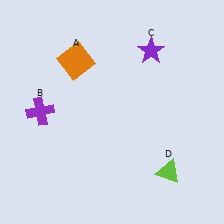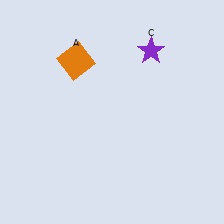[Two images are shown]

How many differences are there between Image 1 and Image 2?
There are 2 differences between the two images.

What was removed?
The lime triangle (D), the purple cross (B) were removed in Image 2.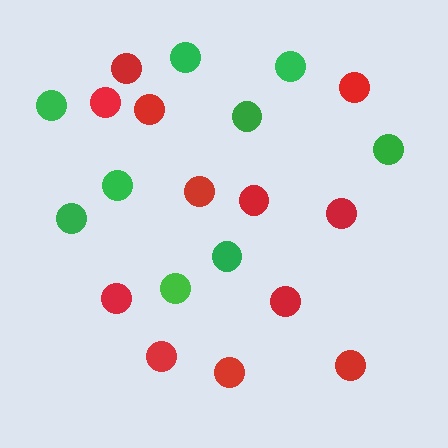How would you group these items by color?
There are 2 groups: one group of green circles (9) and one group of red circles (12).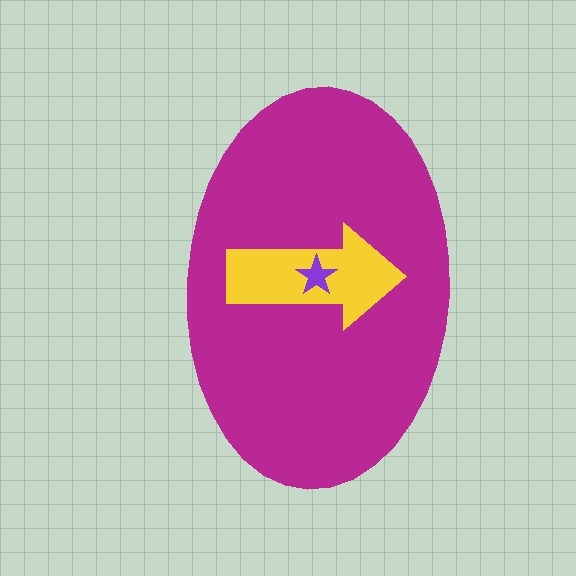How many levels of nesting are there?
3.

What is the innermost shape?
The purple star.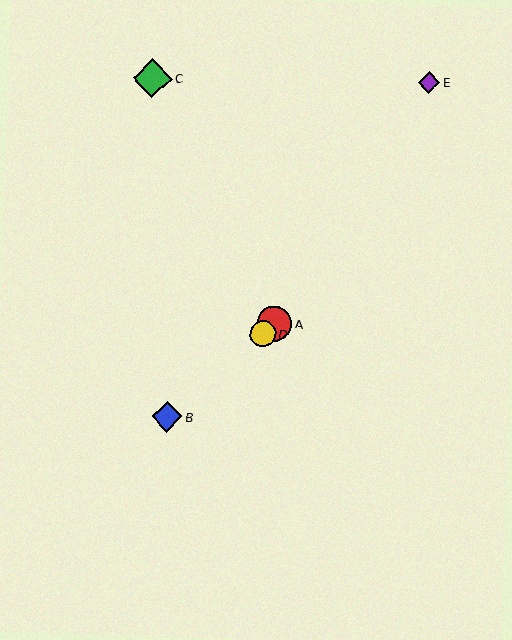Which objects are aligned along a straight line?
Objects A, B, D are aligned along a straight line.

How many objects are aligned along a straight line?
3 objects (A, B, D) are aligned along a straight line.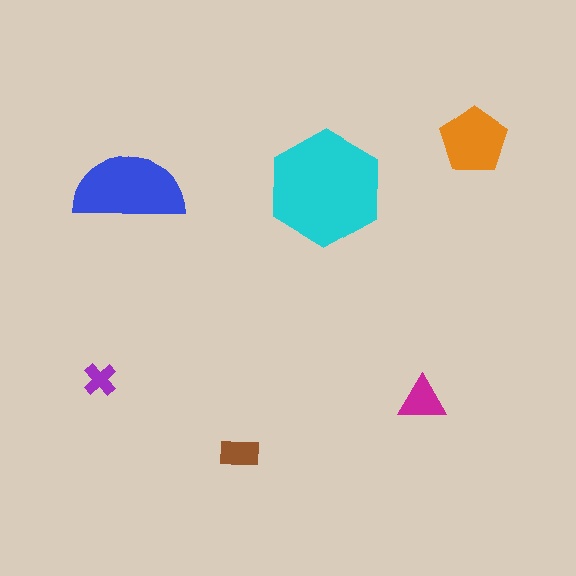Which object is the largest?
The cyan hexagon.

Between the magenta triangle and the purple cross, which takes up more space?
The magenta triangle.